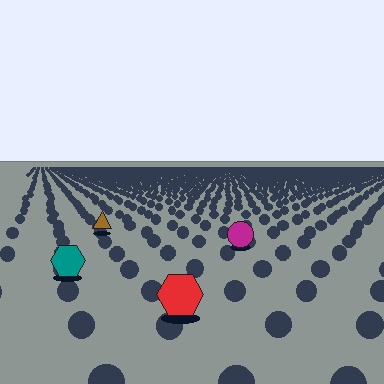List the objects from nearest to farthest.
From nearest to farthest: the red hexagon, the teal hexagon, the magenta circle, the brown triangle.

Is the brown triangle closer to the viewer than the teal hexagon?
No. The teal hexagon is closer — you can tell from the texture gradient: the ground texture is coarser near it.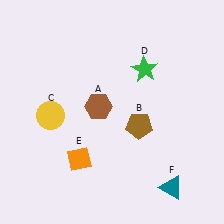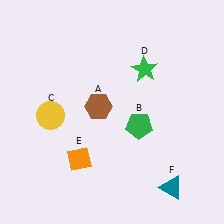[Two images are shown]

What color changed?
The pentagon (B) changed from brown in Image 1 to green in Image 2.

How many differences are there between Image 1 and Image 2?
There is 1 difference between the two images.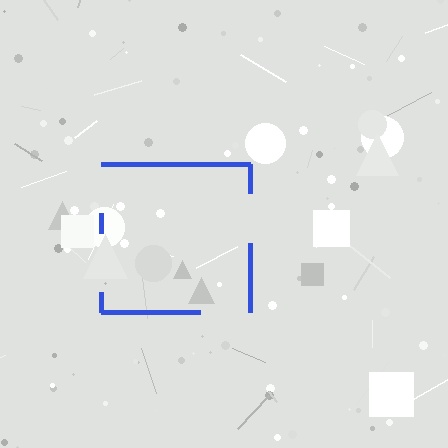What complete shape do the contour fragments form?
The contour fragments form a square.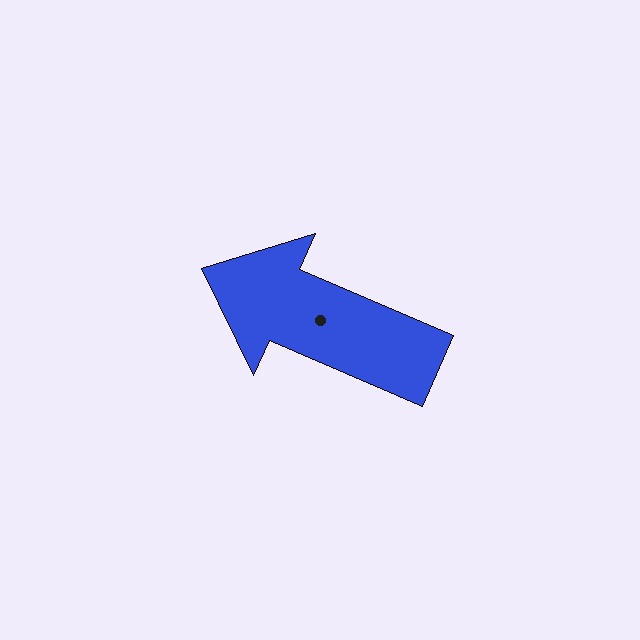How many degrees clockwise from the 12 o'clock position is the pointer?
Approximately 293 degrees.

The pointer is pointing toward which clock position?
Roughly 10 o'clock.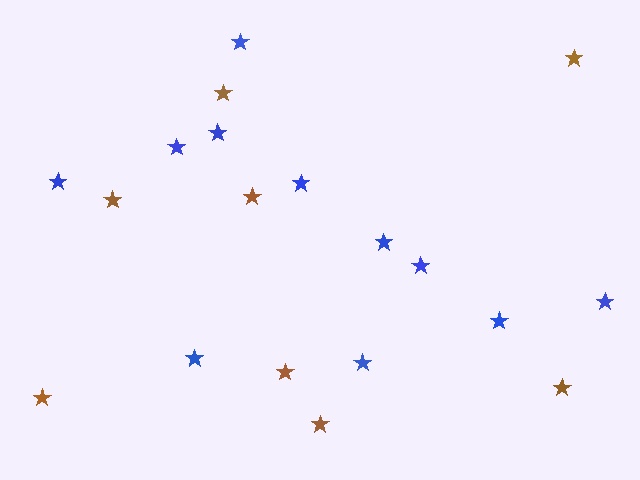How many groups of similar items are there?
There are 2 groups: one group of brown stars (8) and one group of blue stars (11).